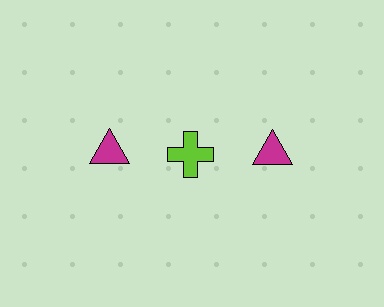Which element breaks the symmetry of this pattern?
The lime cross in the top row, second from left column breaks the symmetry. All other shapes are magenta triangles.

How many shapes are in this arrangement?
There are 3 shapes arranged in a grid pattern.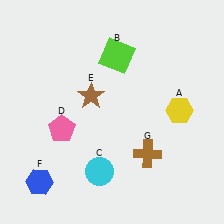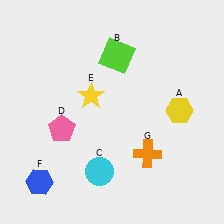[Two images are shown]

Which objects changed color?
E changed from brown to yellow. G changed from brown to orange.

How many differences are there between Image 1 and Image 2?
There are 2 differences between the two images.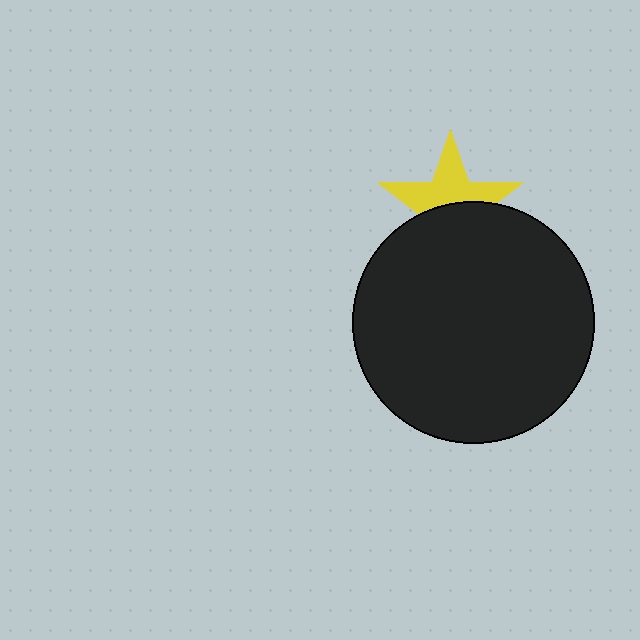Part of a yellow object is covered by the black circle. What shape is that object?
It is a star.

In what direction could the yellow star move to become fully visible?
The yellow star could move up. That would shift it out from behind the black circle entirely.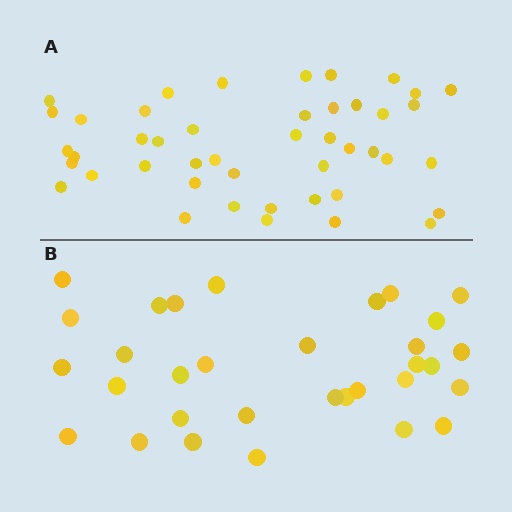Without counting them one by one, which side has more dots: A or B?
Region A (the top region) has more dots.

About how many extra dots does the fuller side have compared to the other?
Region A has approximately 15 more dots than region B.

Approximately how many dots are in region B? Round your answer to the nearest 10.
About 30 dots. (The exact count is 32, which rounds to 30.)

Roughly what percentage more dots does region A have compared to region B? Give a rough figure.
About 40% more.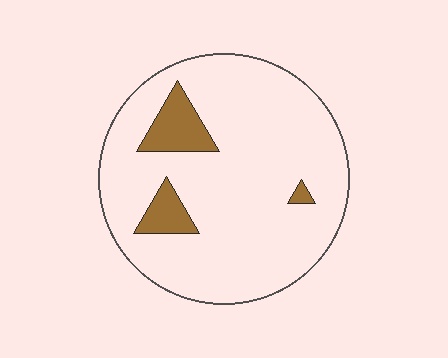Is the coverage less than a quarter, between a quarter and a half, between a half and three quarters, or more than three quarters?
Less than a quarter.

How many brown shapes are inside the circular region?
3.